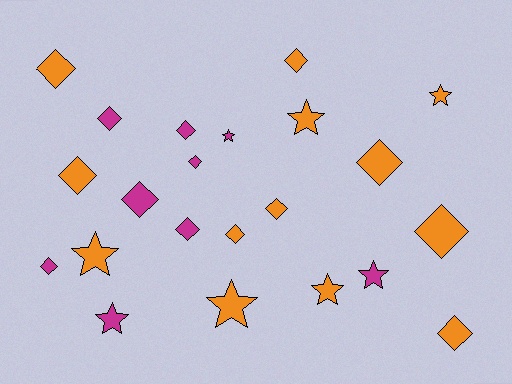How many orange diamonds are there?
There are 8 orange diamonds.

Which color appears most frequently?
Orange, with 13 objects.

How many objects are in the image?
There are 22 objects.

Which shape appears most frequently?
Diamond, with 14 objects.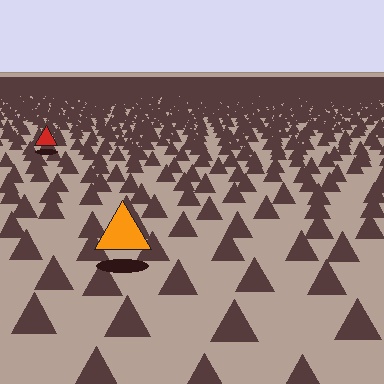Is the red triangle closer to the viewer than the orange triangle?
No. The orange triangle is closer — you can tell from the texture gradient: the ground texture is coarser near it.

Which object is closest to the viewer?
The orange triangle is closest. The texture marks near it are larger and more spread out.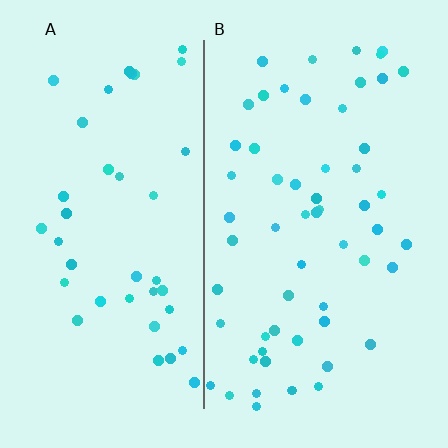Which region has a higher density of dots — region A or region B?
B (the right).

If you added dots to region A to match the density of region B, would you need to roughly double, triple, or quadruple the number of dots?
Approximately double.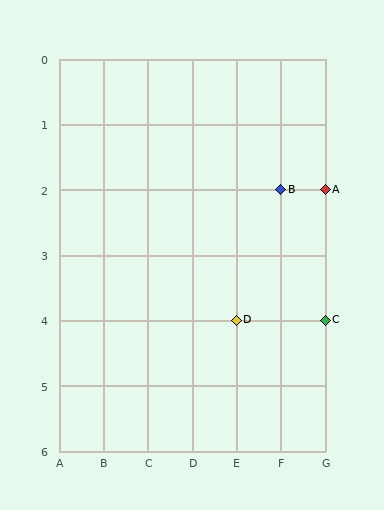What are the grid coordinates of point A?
Point A is at grid coordinates (G, 2).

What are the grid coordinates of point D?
Point D is at grid coordinates (E, 4).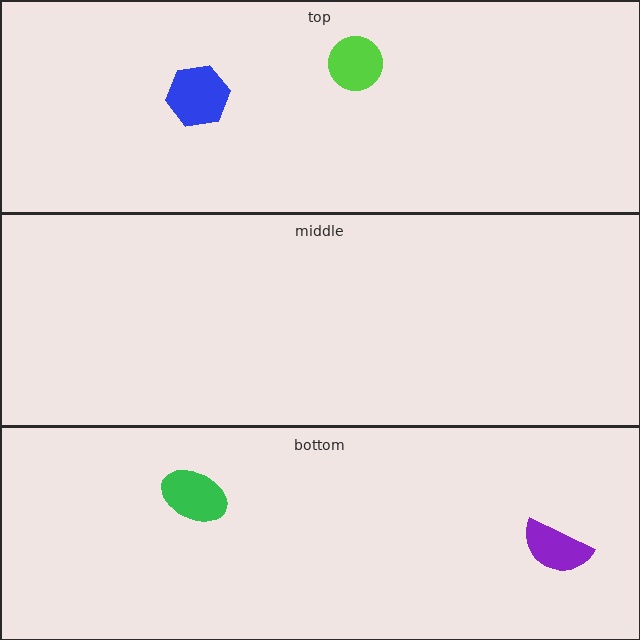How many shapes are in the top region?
2.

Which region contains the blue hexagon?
The top region.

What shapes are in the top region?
The blue hexagon, the lime circle.